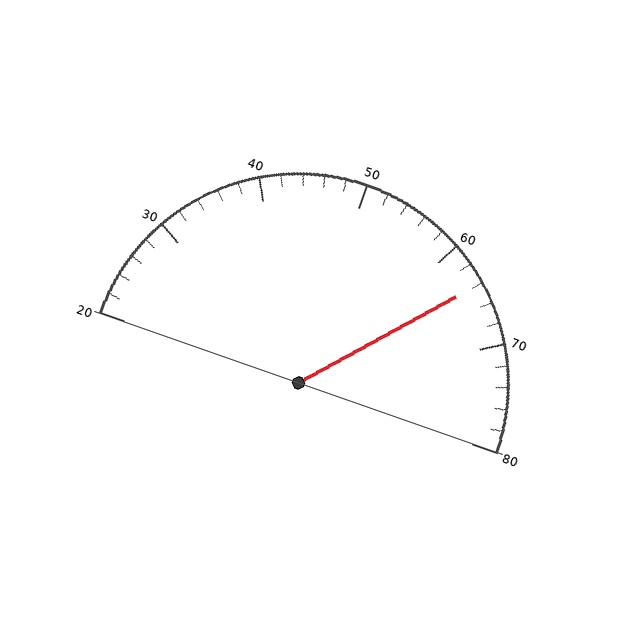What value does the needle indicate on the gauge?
The needle indicates approximately 64.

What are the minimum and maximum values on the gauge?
The gauge ranges from 20 to 80.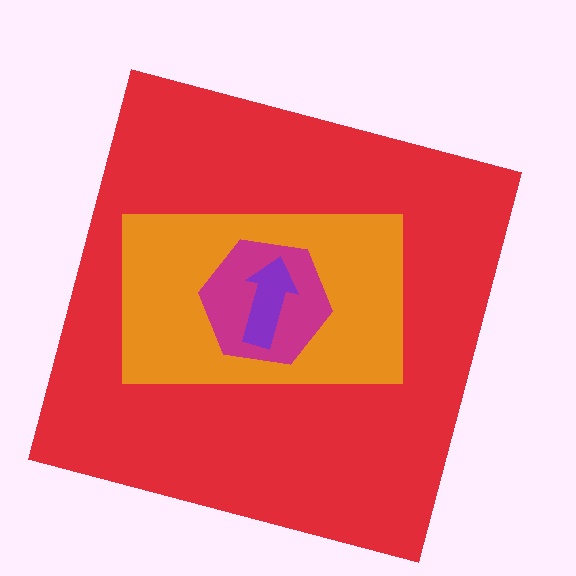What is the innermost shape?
The purple arrow.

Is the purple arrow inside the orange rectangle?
Yes.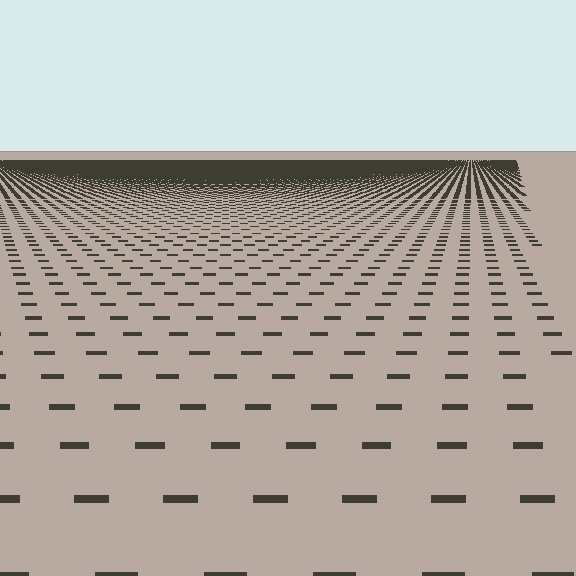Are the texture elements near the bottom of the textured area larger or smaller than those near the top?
Larger. Near the bottom, elements are closer to the viewer and appear at a bigger on-screen size.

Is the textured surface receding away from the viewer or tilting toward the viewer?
The surface is receding away from the viewer. Texture elements get smaller and denser toward the top.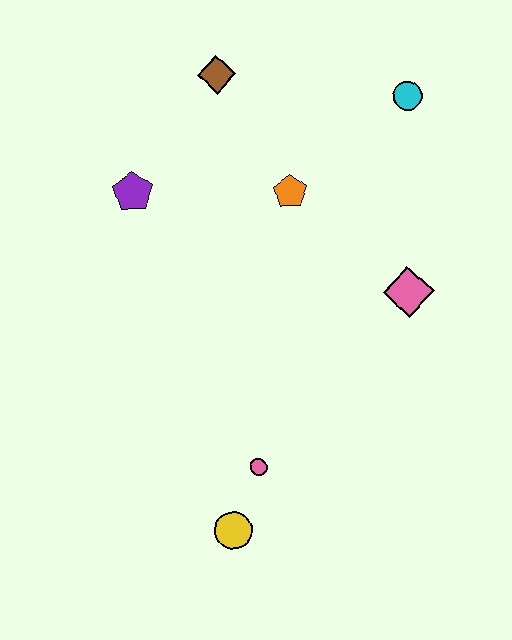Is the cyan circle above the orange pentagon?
Yes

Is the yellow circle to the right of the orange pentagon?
No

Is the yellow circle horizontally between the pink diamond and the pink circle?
No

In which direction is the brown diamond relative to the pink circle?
The brown diamond is above the pink circle.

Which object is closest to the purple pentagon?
The brown diamond is closest to the purple pentagon.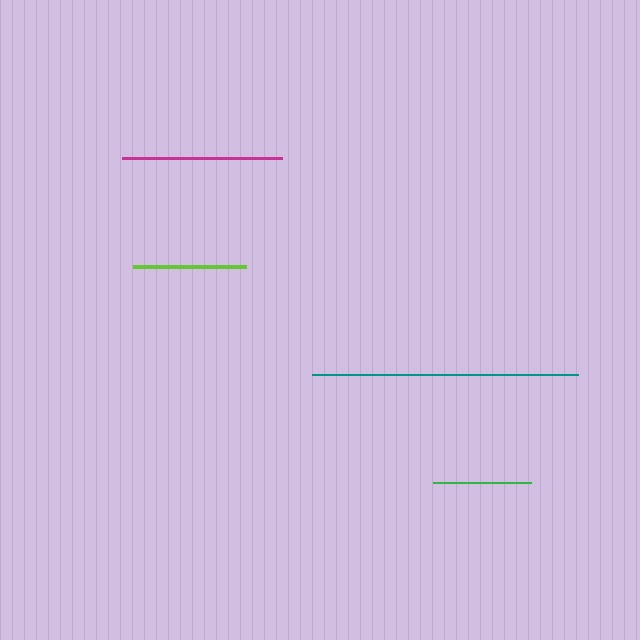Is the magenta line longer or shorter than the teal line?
The teal line is longer than the magenta line.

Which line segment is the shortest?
The green line is the shortest at approximately 98 pixels.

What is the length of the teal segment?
The teal segment is approximately 266 pixels long.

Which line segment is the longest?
The teal line is the longest at approximately 266 pixels.